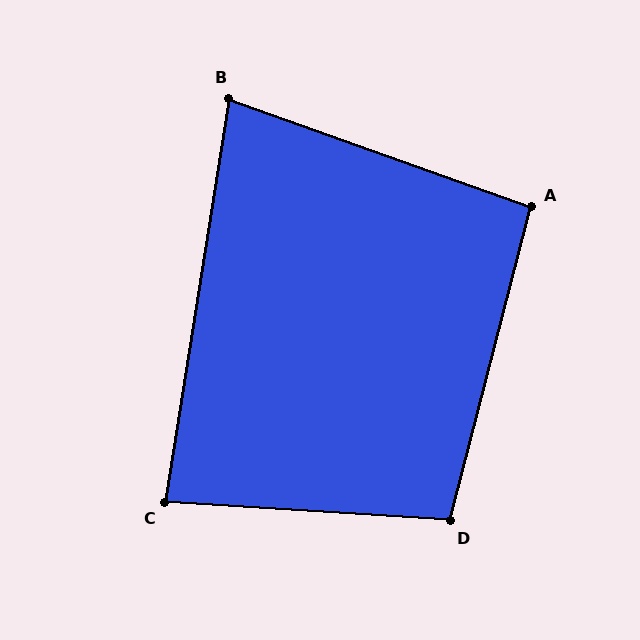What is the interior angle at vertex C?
Approximately 85 degrees (acute).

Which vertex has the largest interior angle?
D, at approximately 101 degrees.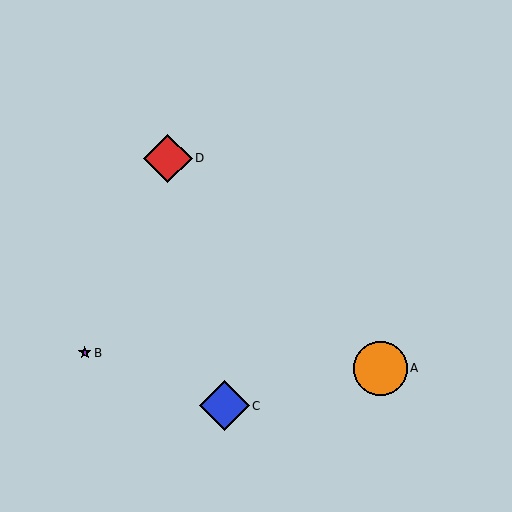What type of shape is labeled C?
Shape C is a blue diamond.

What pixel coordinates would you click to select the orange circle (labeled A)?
Click at (380, 368) to select the orange circle A.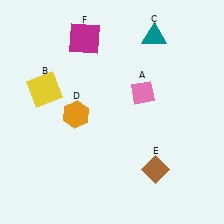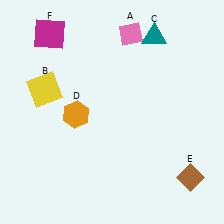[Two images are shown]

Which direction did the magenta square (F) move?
The magenta square (F) moved left.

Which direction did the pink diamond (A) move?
The pink diamond (A) moved up.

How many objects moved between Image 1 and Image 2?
3 objects moved between the two images.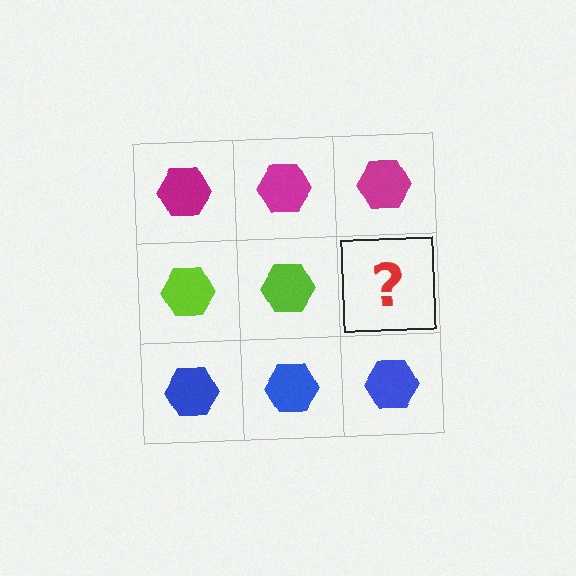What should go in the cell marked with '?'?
The missing cell should contain a lime hexagon.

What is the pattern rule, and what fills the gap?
The rule is that each row has a consistent color. The gap should be filled with a lime hexagon.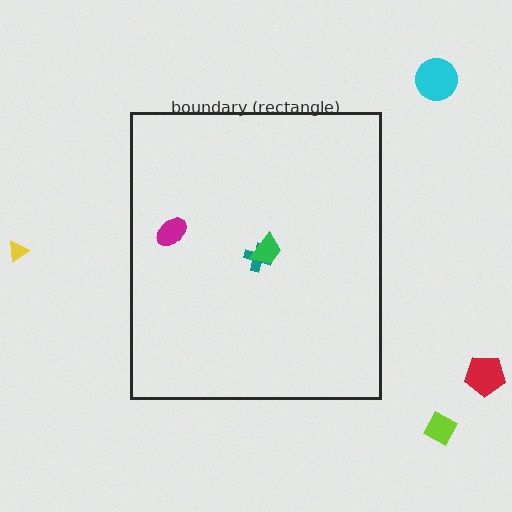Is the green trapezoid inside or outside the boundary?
Inside.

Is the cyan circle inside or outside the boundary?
Outside.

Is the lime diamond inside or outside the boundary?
Outside.